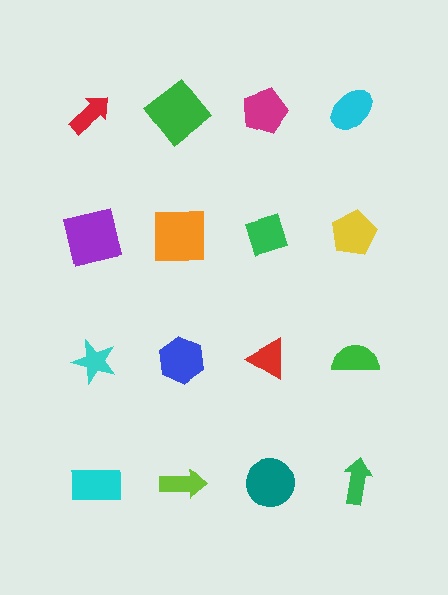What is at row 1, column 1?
A red arrow.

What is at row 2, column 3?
A green diamond.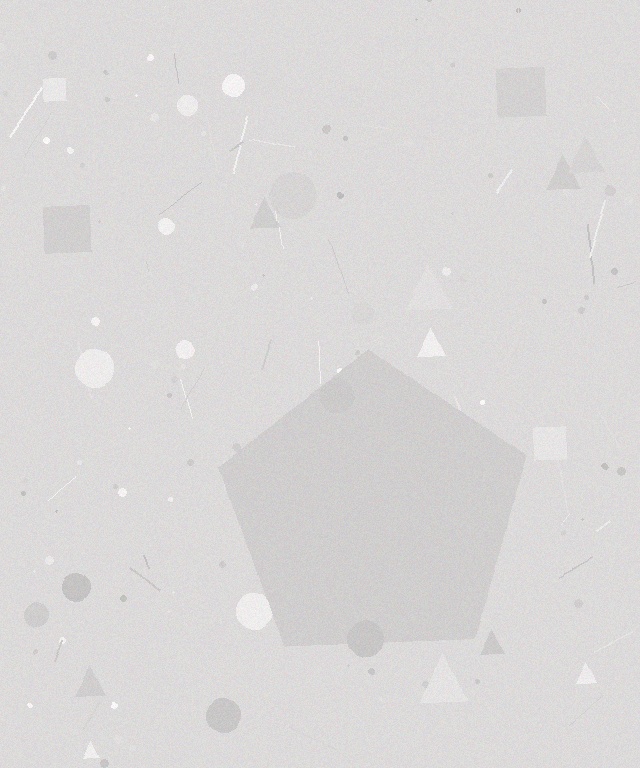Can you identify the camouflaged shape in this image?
The camouflaged shape is a pentagon.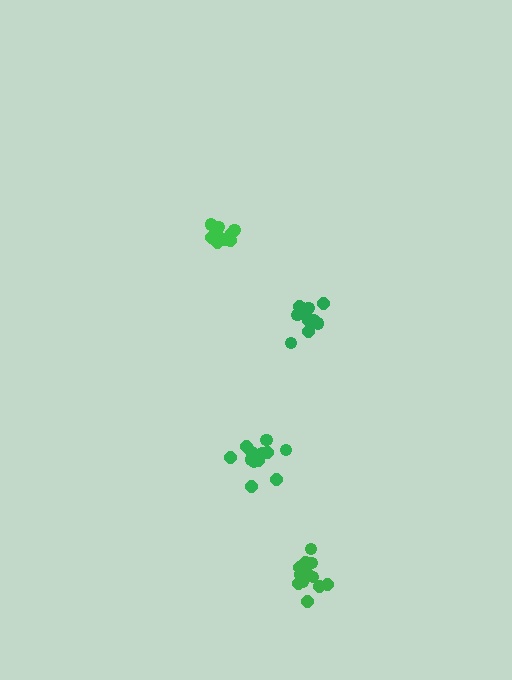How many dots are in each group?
Group 1: 11 dots, Group 2: 12 dots, Group 3: 12 dots, Group 4: 10 dots (45 total).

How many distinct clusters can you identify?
There are 4 distinct clusters.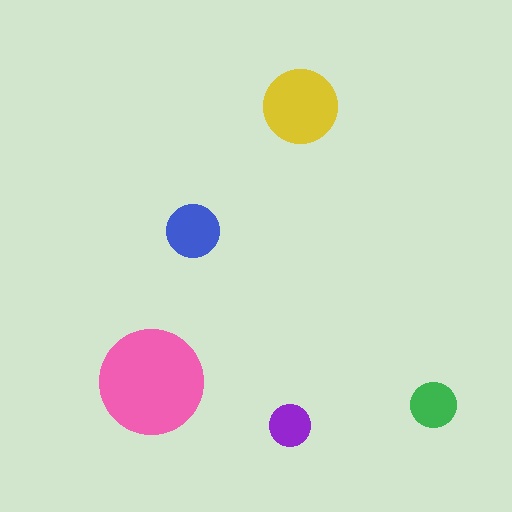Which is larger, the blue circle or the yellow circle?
The yellow one.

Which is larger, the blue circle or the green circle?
The blue one.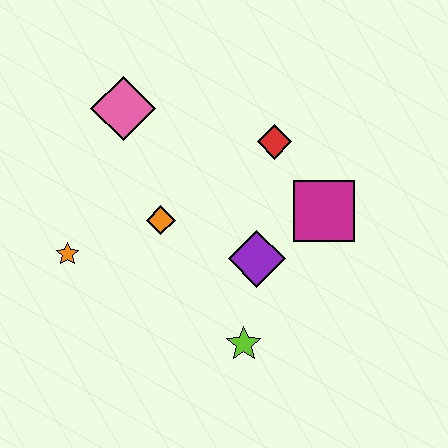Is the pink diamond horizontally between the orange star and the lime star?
Yes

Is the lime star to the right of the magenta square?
No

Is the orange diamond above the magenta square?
No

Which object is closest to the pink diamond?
The orange diamond is closest to the pink diamond.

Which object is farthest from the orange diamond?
The magenta square is farthest from the orange diamond.